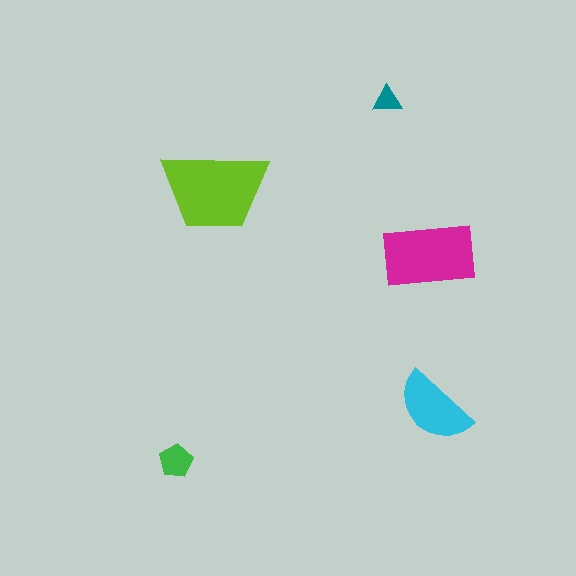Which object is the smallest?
The teal triangle.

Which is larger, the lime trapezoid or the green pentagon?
The lime trapezoid.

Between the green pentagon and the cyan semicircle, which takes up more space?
The cyan semicircle.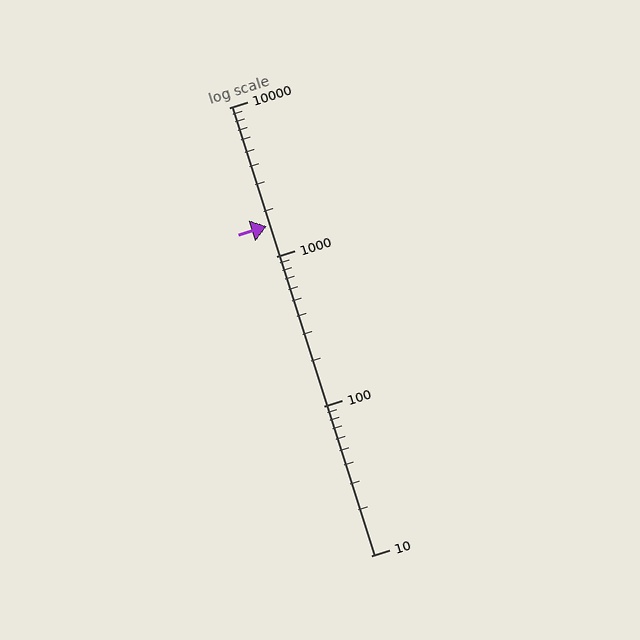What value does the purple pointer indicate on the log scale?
The pointer indicates approximately 1600.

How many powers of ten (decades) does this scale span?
The scale spans 3 decades, from 10 to 10000.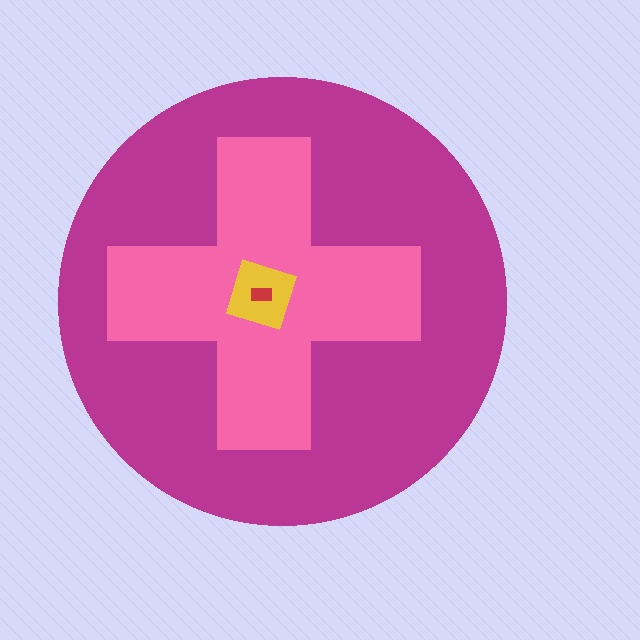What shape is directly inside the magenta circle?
The pink cross.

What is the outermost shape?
The magenta circle.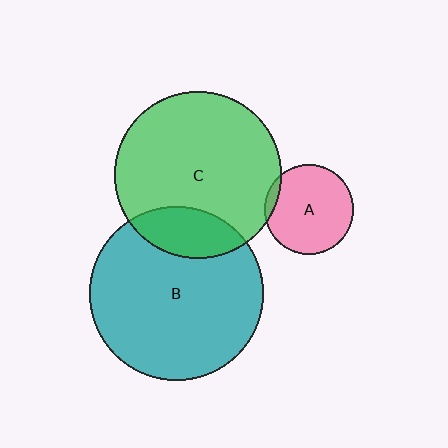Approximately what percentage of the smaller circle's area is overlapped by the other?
Approximately 5%.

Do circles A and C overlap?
Yes.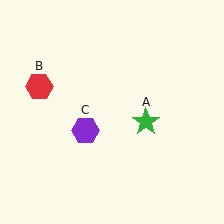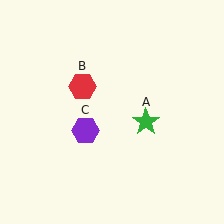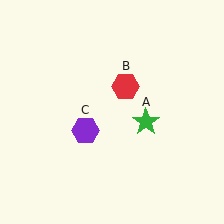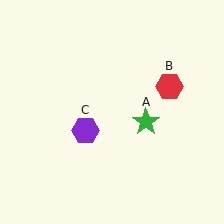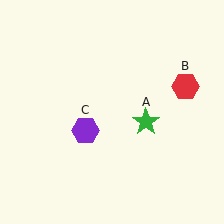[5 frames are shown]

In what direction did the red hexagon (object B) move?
The red hexagon (object B) moved right.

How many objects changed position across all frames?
1 object changed position: red hexagon (object B).